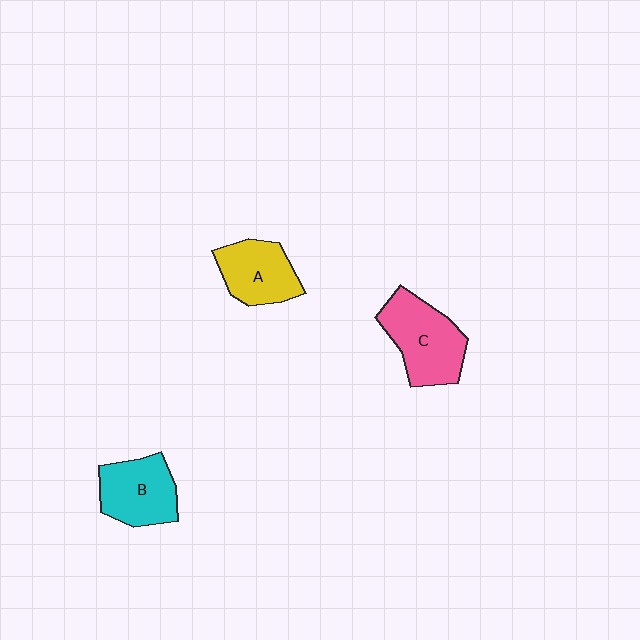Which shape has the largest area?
Shape C (pink).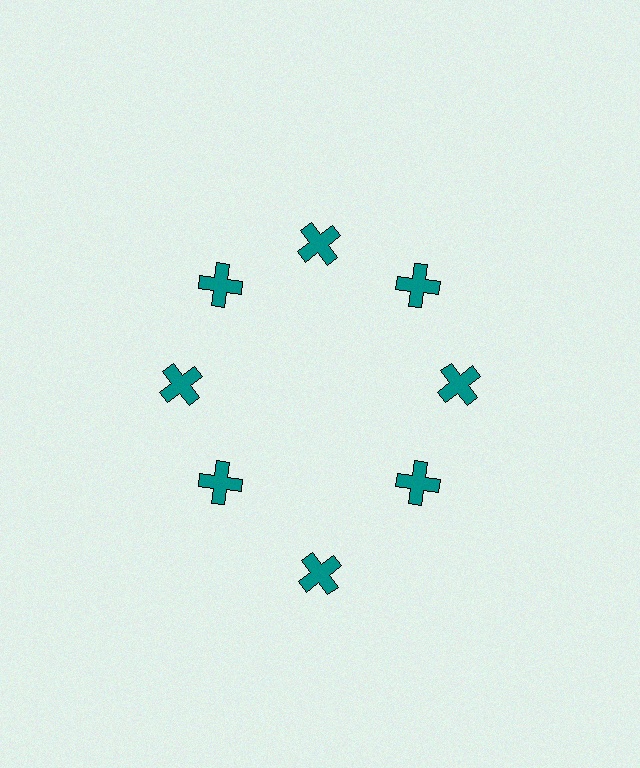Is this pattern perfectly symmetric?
No. The 8 teal crosses are arranged in a ring, but one element near the 6 o'clock position is pushed outward from the center, breaking the 8-fold rotational symmetry.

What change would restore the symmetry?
The symmetry would be restored by moving it inward, back onto the ring so that all 8 crosses sit at equal angles and equal distance from the center.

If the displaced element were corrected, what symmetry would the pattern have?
It would have 8-fold rotational symmetry — the pattern would map onto itself every 45 degrees.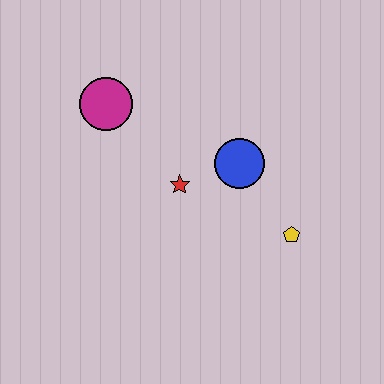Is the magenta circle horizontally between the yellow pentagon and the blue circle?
No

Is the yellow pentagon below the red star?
Yes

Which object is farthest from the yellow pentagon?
The magenta circle is farthest from the yellow pentagon.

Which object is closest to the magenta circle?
The red star is closest to the magenta circle.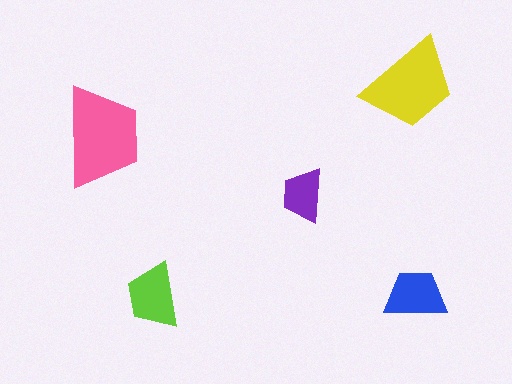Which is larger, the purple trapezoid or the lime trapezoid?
The lime one.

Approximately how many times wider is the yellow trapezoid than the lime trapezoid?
About 1.5 times wider.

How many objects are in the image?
There are 5 objects in the image.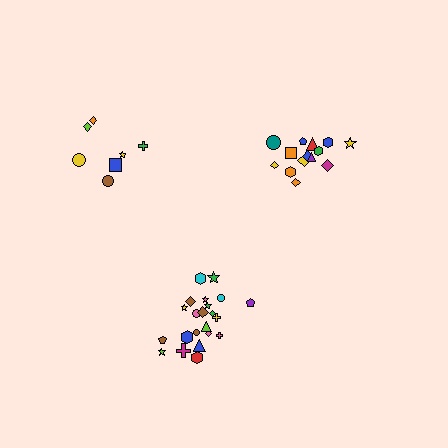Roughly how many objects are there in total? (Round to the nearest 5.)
Roughly 45 objects in total.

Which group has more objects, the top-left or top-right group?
The top-right group.